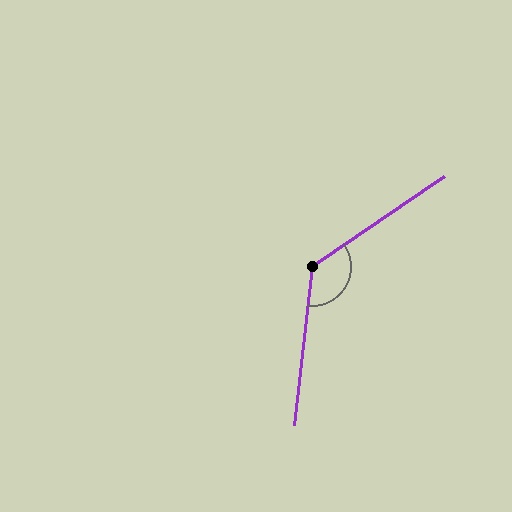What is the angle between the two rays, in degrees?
Approximately 131 degrees.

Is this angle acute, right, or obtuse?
It is obtuse.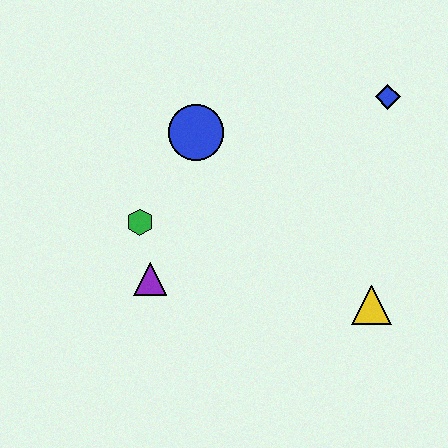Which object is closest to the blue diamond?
The blue circle is closest to the blue diamond.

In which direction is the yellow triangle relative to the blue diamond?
The yellow triangle is below the blue diamond.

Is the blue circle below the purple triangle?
No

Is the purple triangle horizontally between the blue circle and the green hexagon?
Yes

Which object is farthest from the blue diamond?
The purple triangle is farthest from the blue diamond.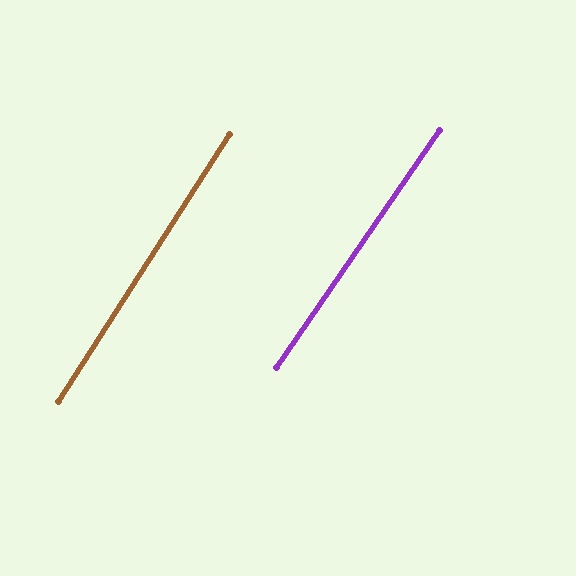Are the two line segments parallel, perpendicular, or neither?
Parallel — their directions differ by only 1.8°.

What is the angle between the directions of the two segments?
Approximately 2 degrees.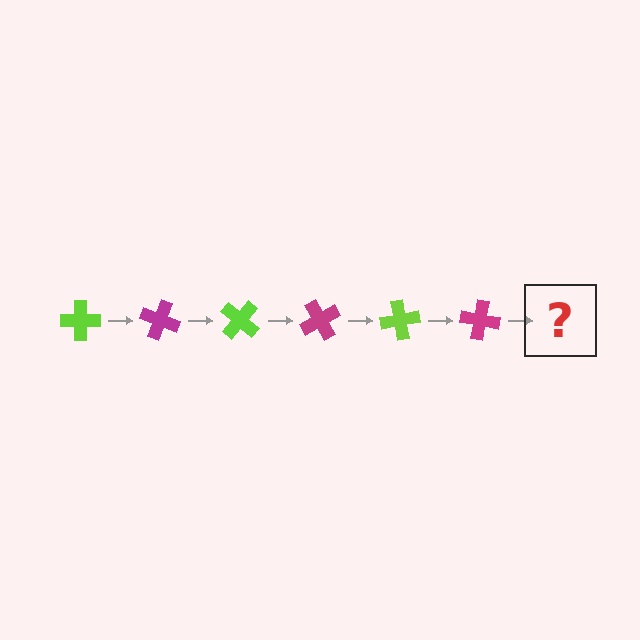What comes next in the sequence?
The next element should be a lime cross, rotated 120 degrees from the start.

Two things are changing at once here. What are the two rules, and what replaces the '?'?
The two rules are that it rotates 20 degrees each step and the color cycles through lime and magenta. The '?' should be a lime cross, rotated 120 degrees from the start.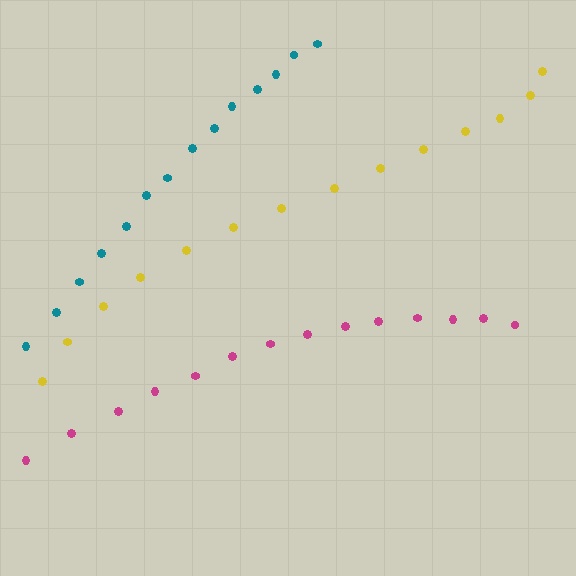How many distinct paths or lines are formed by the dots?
There are 3 distinct paths.